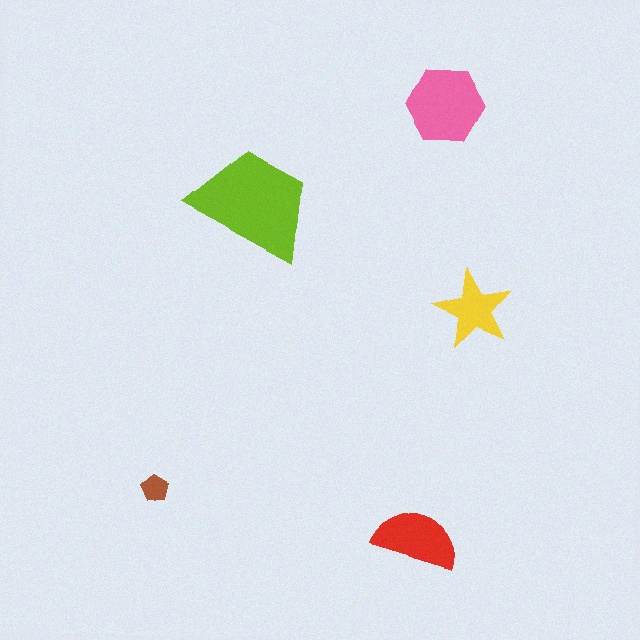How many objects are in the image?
There are 5 objects in the image.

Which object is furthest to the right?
The yellow star is rightmost.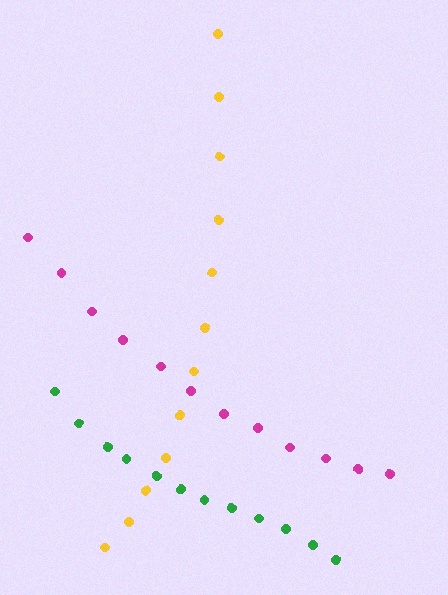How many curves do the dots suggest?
There are 3 distinct paths.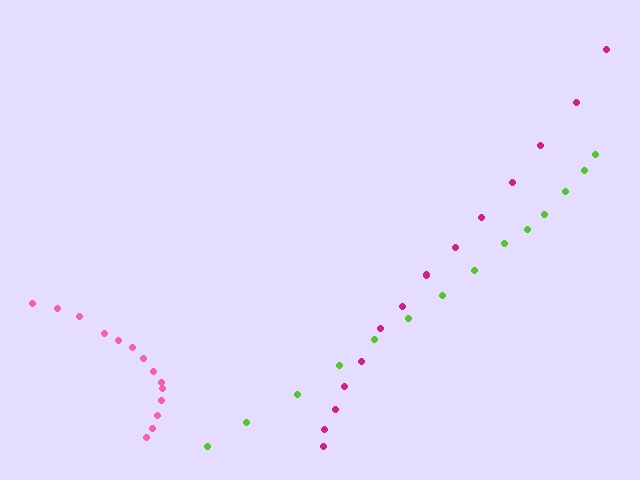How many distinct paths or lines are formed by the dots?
There are 3 distinct paths.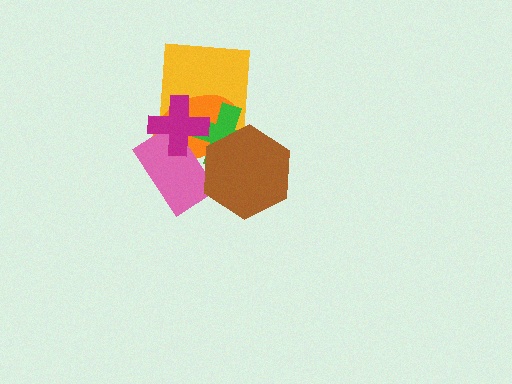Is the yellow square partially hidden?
Yes, it is partially covered by another shape.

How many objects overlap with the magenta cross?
4 objects overlap with the magenta cross.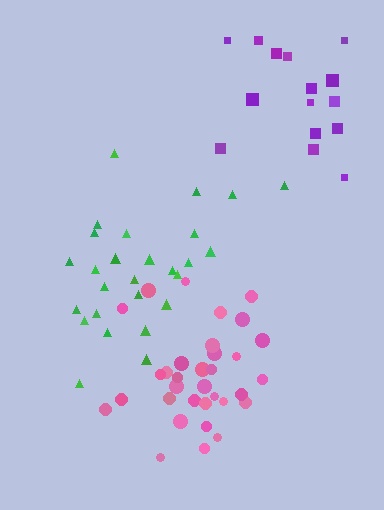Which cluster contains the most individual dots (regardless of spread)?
Pink (34).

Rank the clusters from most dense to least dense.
pink, green, purple.